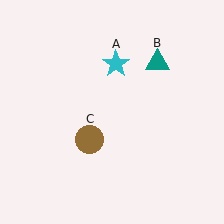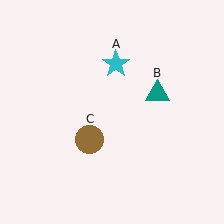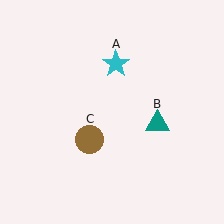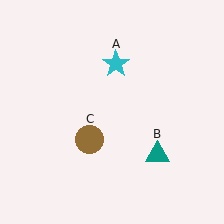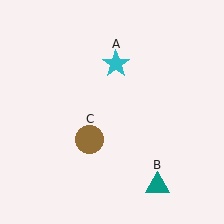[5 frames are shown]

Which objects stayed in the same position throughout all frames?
Cyan star (object A) and brown circle (object C) remained stationary.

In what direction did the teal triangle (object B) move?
The teal triangle (object B) moved down.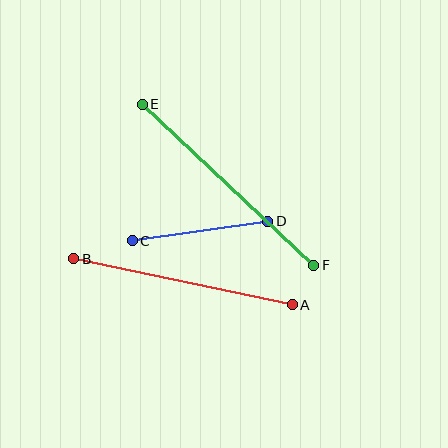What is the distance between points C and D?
The distance is approximately 137 pixels.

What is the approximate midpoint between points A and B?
The midpoint is at approximately (183, 282) pixels.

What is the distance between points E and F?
The distance is approximately 235 pixels.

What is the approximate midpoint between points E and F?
The midpoint is at approximately (228, 185) pixels.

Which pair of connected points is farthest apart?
Points E and F are farthest apart.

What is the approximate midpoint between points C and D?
The midpoint is at approximately (200, 231) pixels.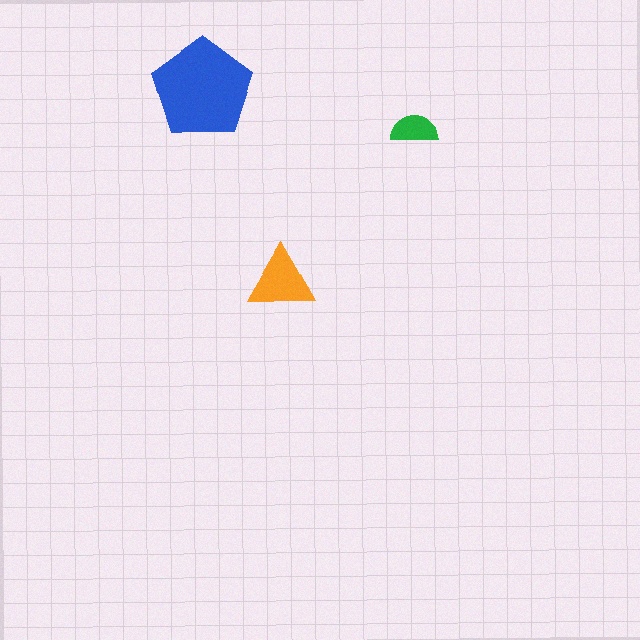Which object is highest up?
The blue pentagon is topmost.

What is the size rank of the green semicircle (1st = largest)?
3rd.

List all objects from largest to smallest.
The blue pentagon, the orange triangle, the green semicircle.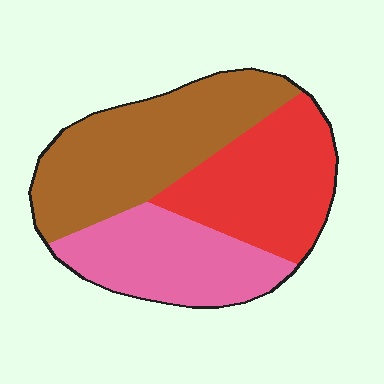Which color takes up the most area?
Brown, at roughly 40%.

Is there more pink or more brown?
Brown.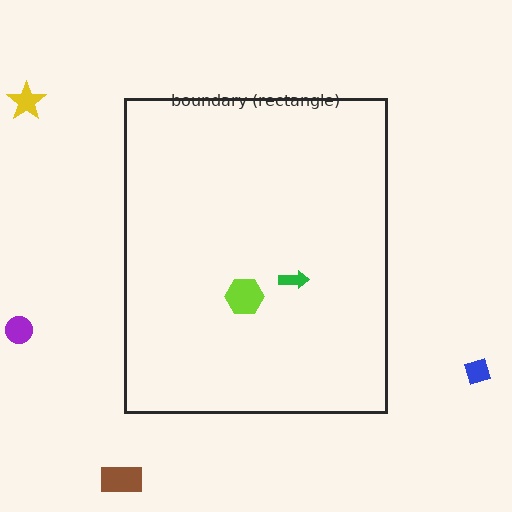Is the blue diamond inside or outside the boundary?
Outside.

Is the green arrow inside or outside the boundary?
Inside.